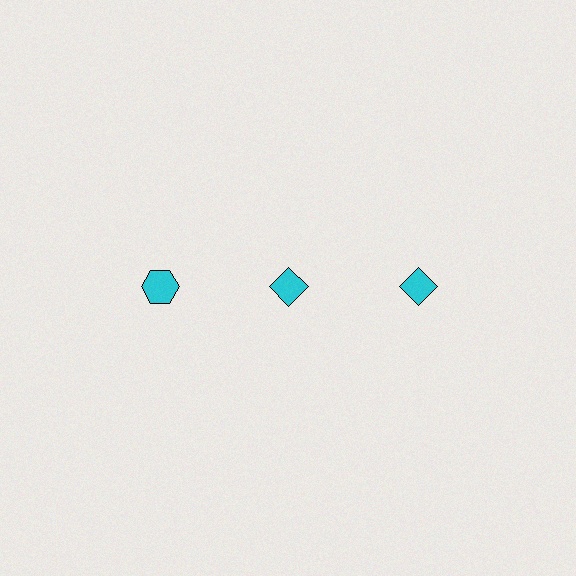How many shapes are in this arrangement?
There are 3 shapes arranged in a grid pattern.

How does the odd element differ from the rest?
It has a different shape: hexagon instead of diamond.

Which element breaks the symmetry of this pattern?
The cyan hexagon in the top row, leftmost column breaks the symmetry. All other shapes are cyan diamonds.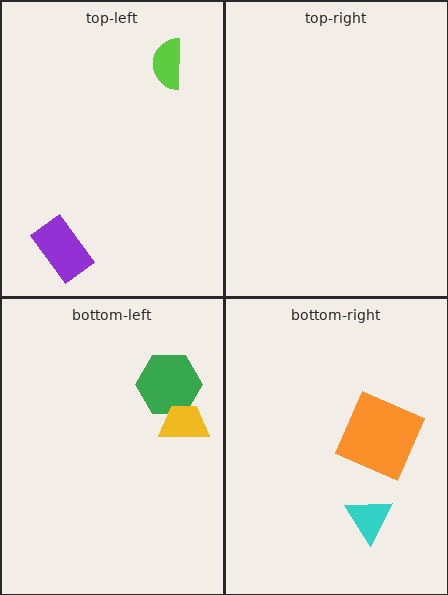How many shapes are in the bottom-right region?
2.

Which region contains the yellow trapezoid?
The bottom-left region.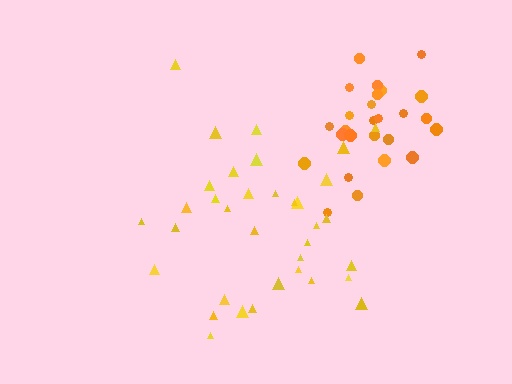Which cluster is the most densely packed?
Orange.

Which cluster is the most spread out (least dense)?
Yellow.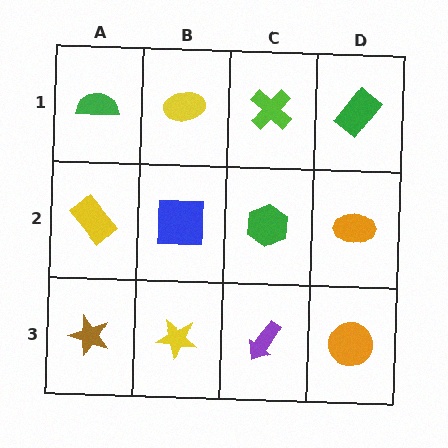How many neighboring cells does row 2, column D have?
3.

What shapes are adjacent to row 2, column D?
A green rectangle (row 1, column D), an orange circle (row 3, column D), a green hexagon (row 2, column C).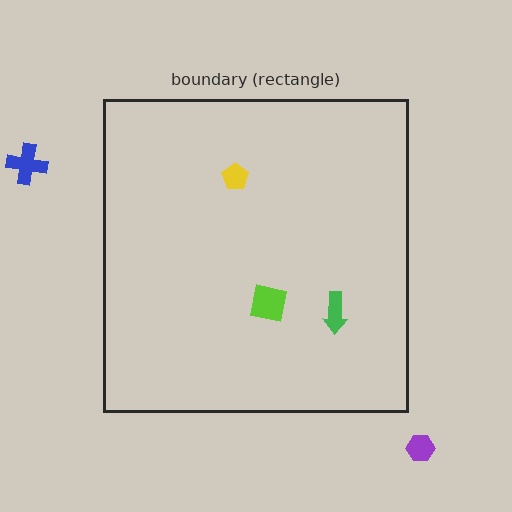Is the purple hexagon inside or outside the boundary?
Outside.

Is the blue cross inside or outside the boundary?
Outside.